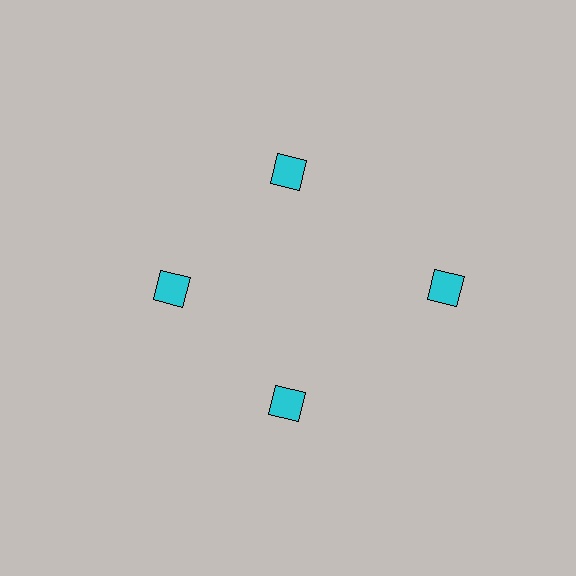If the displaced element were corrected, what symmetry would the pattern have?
It would have 4-fold rotational symmetry — the pattern would map onto itself every 90 degrees.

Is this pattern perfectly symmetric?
No. The 4 cyan squares are arranged in a ring, but one element near the 3 o'clock position is pushed outward from the center, breaking the 4-fold rotational symmetry.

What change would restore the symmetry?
The symmetry would be restored by moving it inward, back onto the ring so that all 4 squares sit at equal angles and equal distance from the center.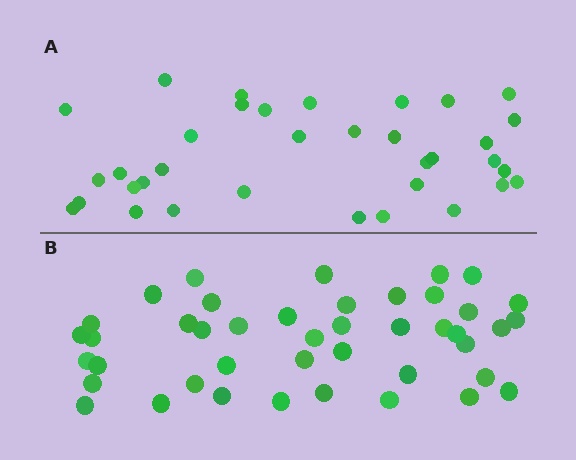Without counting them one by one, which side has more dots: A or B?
Region B (the bottom region) has more dots.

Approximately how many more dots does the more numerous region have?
Region B has roughly 8 or so more dots than region A.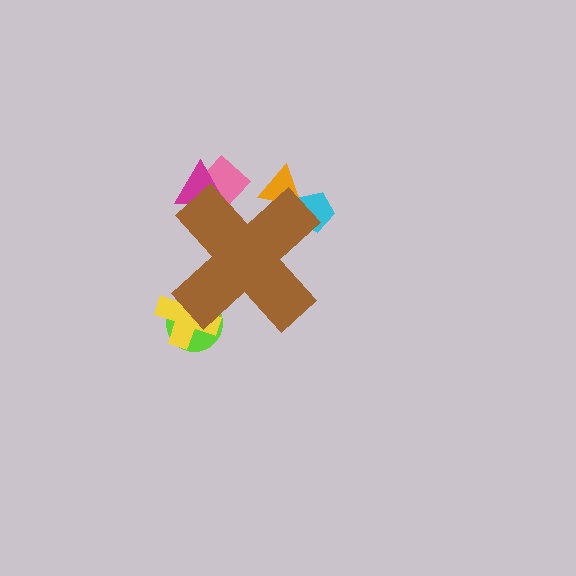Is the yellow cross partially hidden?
Yes, the yellow cross is partially hidden behind the brown cross.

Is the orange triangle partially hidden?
Yes, the orange triangle is partially hidden behind the brown cross.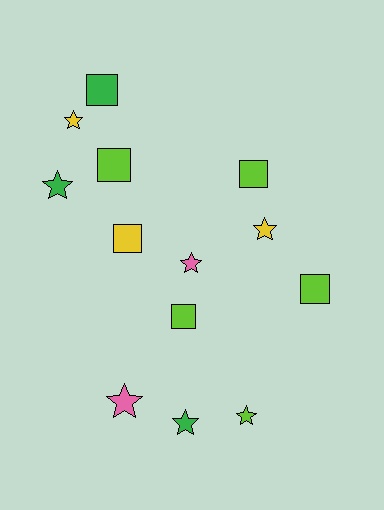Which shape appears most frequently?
Star, with 7 objects.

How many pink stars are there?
There are 2 pink stars.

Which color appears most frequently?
Lime, with 5 objects.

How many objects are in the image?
There are 13 objects.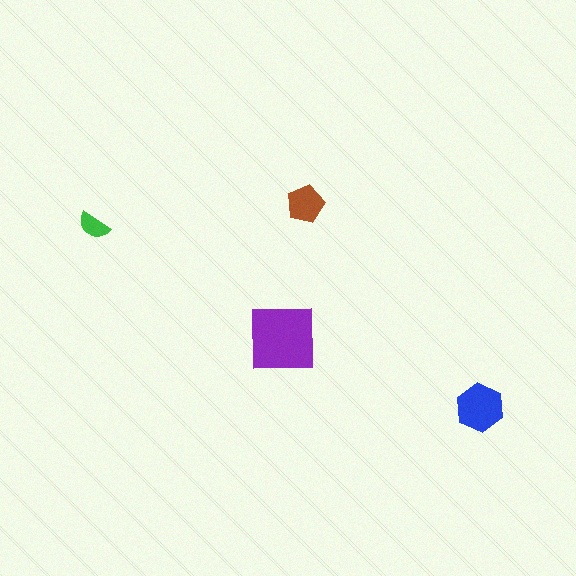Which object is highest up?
The brown pentagon is topmost.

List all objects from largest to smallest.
The purple square, the blue hexagon, the brown pentagon, the green semicircle.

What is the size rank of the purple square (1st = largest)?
1st.